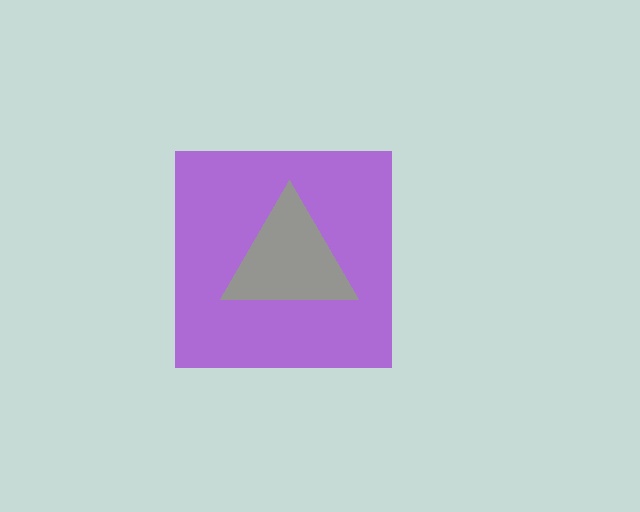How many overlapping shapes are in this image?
There are 2 overlapping shapes in the image.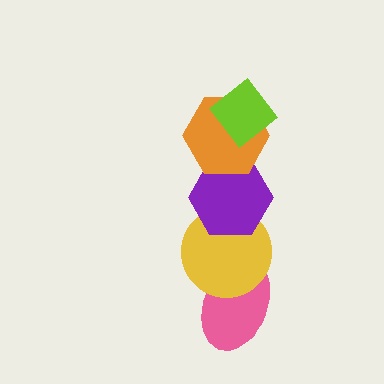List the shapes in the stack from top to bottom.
From top to bottom: the lime diamond, the orange hexagon, the purple hexagon, the yellow circle, the pink ellipse.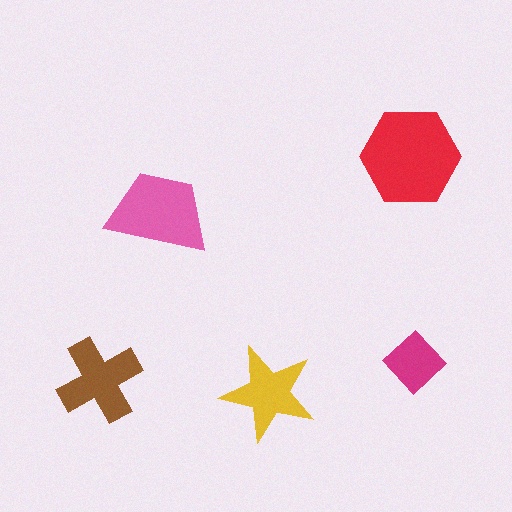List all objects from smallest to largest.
The magenta diamond, the yellow star, the brown cross, the pink trapezoid, the red hexagon.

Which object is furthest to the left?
The brown cross is leftmost.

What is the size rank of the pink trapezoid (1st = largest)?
2nd.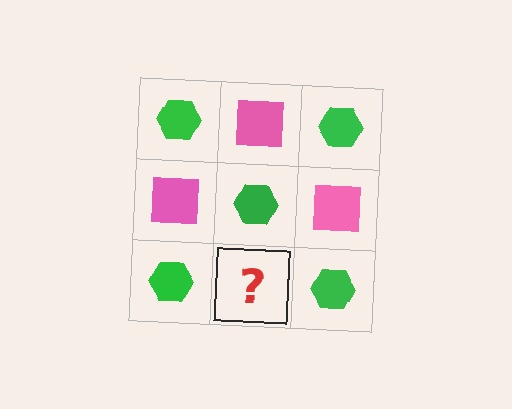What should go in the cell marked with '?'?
The missing cell should contain a pink square.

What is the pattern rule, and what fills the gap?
The rule is that it alternates green hexagon and pink square in a checkerboard pattern. The gap should be filled with a pink square.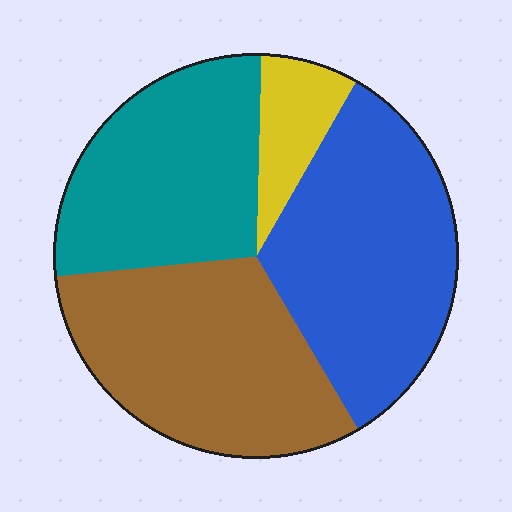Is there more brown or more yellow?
Brown.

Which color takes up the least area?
Yellow, at roughly 10%.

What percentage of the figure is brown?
Brown takes up about one third (1/3) of the figure.